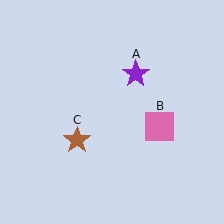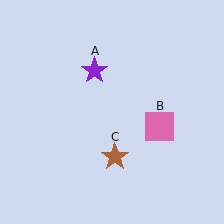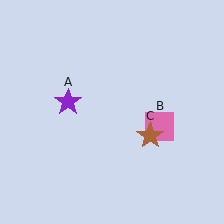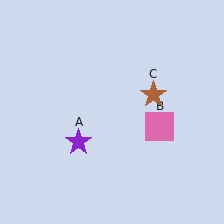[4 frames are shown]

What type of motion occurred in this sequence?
The purple star (object A), brown star (object C) rotated counterclockwise around the center of the scene.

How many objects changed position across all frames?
2 objects changed position: purple star (object A), brown star (object C).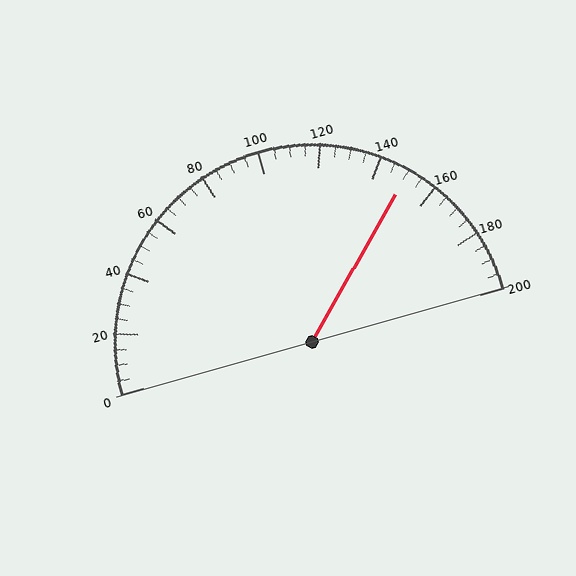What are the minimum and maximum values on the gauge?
The gauge ranges from 0 to 200.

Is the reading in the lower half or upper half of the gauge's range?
The reading is in the upper half of the range (0 to 200).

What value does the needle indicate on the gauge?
The needle indicates approximately 150.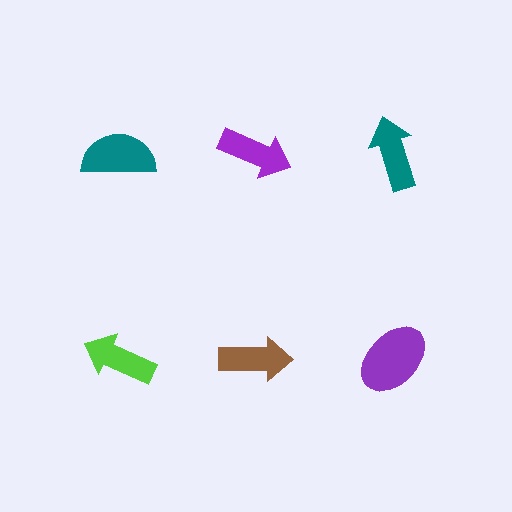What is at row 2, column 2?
A brown arrow.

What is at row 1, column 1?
A teal semicircle.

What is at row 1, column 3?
A teal arrow.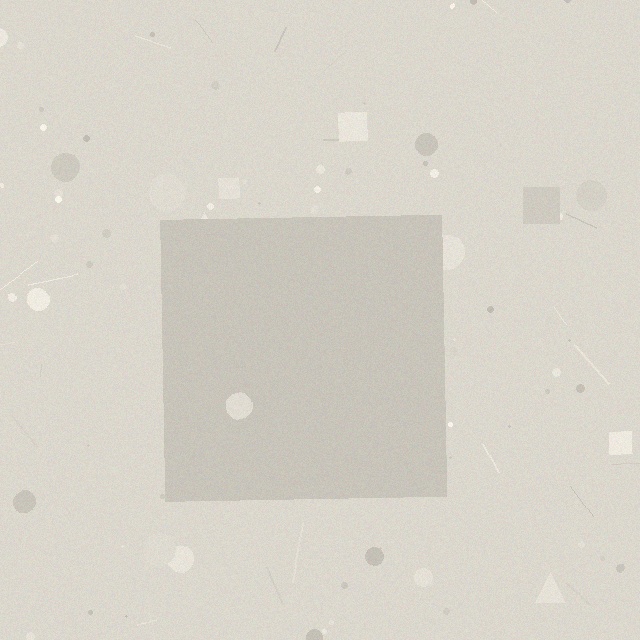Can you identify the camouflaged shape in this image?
The camouflaged shape is a square.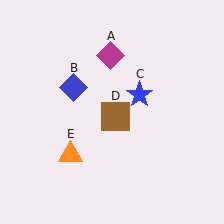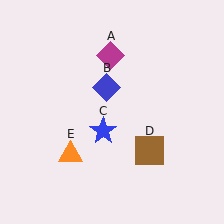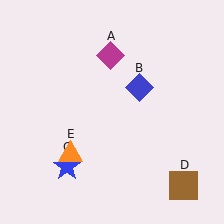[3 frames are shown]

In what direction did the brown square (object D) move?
The brown square (object D) moved down and to the right.